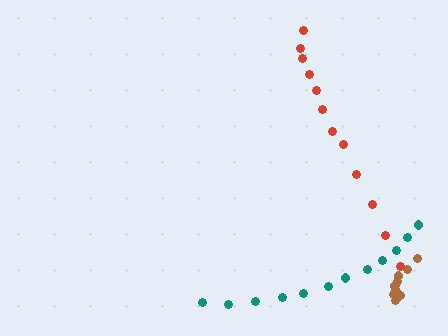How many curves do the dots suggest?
There are 3 distinct paths.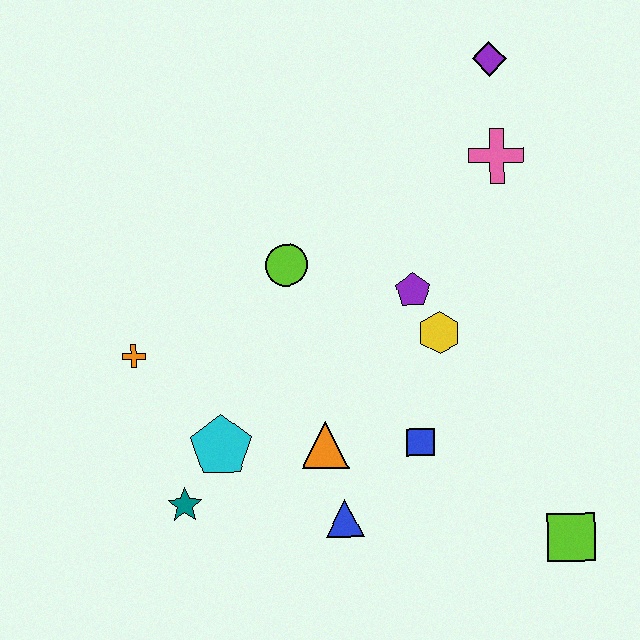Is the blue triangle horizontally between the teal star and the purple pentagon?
Yes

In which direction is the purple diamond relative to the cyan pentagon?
The purple diamond is above the cyan pentagon.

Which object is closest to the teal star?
The cyan pentagon is closest to the teal star.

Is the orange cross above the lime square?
Yes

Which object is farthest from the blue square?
The purple diamond is farthest from the blue square.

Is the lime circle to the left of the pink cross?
Yes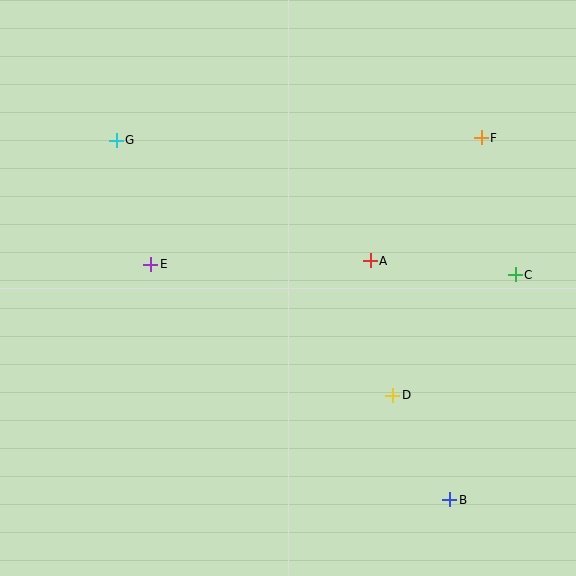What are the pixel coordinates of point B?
Point B is at (450, 500).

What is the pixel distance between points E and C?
The distance between E and C is 365 pixels.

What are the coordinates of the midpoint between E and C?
The midpoint between E and C is at (333, 269).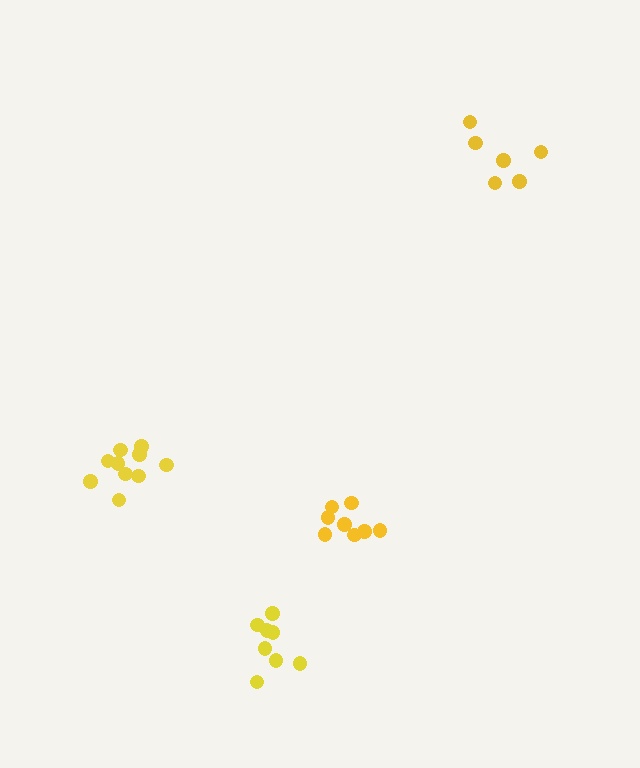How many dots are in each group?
Group 1: 8 dots, Group 2: 8 dots, Group 3: 10 dots, Group 4: 6 dots (32 total).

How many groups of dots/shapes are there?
There are 4 groups.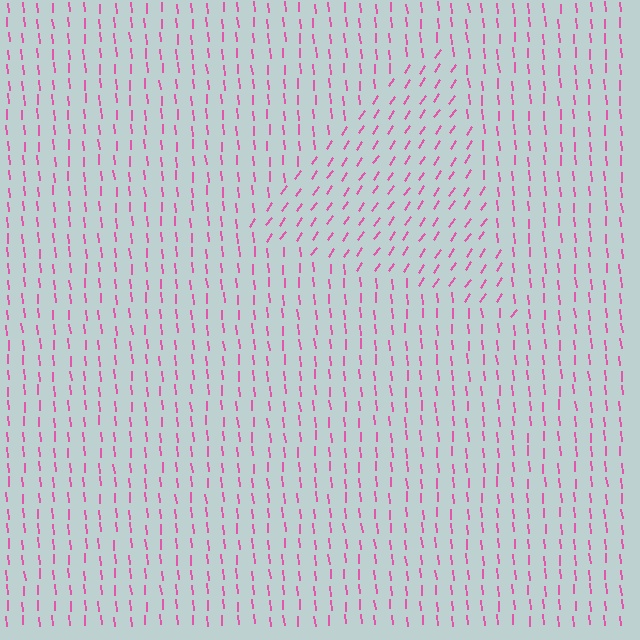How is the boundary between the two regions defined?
The boundary is defined purely by a change in line orientation (approximately 39 degrees difference). All lines are the same color and thickness.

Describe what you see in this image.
The image is filled with small pink line segments. A triangle region in the image has lines oriented differently from the surrounding lines, creating a visible texture boundary.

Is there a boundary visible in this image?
Yes, there is a texture boundary formed by a change in line orientation.